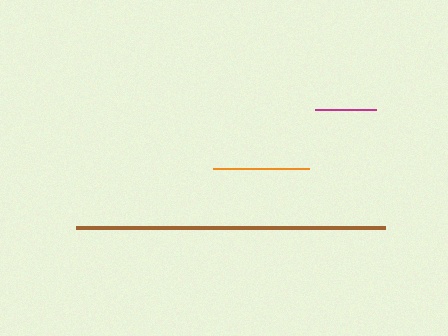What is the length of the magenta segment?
The magenta segment is approximately 61 pixels long.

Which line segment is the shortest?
The magenta line is the shortest at approximately 61 pixels.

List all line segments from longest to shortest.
From longest to shortest: brown, orange, magenta.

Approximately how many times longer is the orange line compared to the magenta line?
The orange line is approximately 1.6 times the length of the magenta line.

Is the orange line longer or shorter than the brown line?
The brown line is longer than the orange line.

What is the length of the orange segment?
The orange segment is approximately 96 pixels long.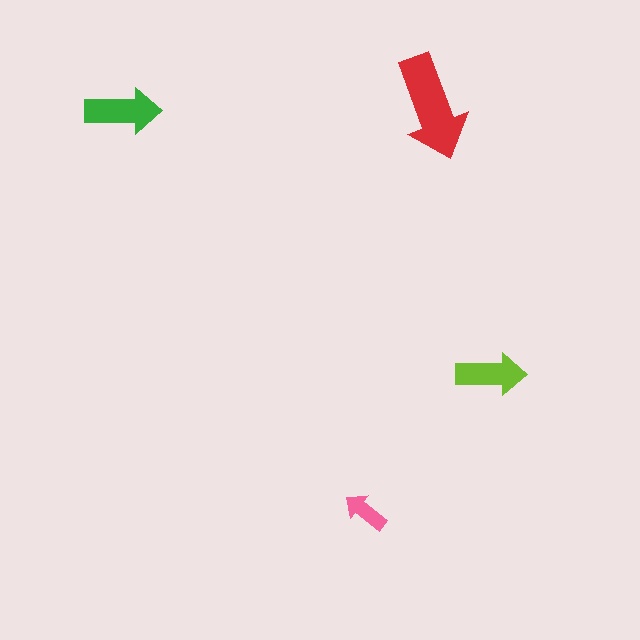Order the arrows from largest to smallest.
the red one, the green one, the lime one, the pink one.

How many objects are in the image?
There are 4 objects in the image.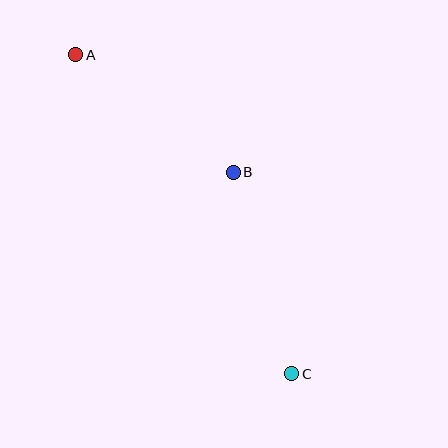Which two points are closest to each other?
Points A and B are closest to each other.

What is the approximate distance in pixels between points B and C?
The distance between B and C is approximately 209 pixels.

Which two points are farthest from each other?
Points A and C are farthest from each other.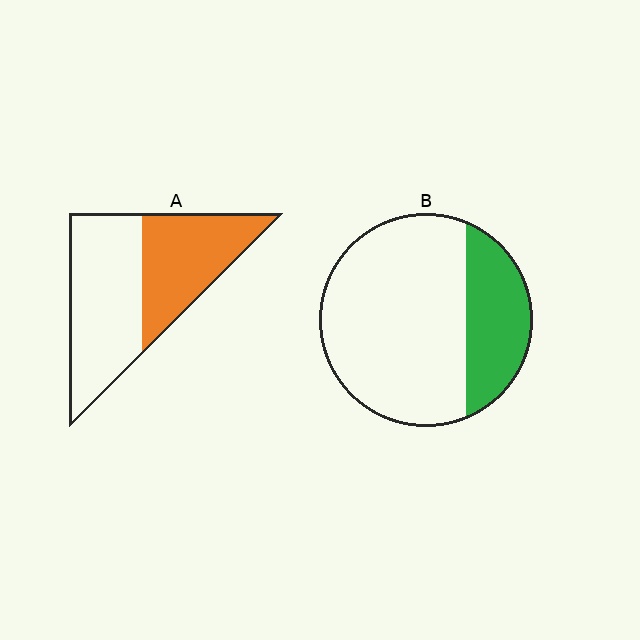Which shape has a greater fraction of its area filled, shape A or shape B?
Shape A.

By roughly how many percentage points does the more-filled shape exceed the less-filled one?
By roughly 15 percentage points (A over B).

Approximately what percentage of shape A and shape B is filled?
A is approximately 45% and B is approximately 25%.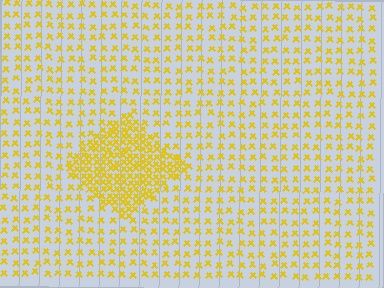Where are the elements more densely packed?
The elements are more densely packed inside the diamond boundary.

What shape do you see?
I see a diamond.